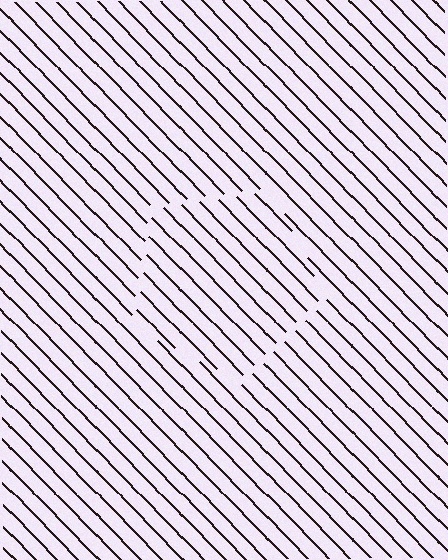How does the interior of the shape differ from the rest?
The interior of the shape contains the same grating, shifted by half a period — the contour is defined by the phase discontinuity where line-ends from the inner and outer gratings abut.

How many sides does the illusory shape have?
5 sides — the line-ends trace a pentagon.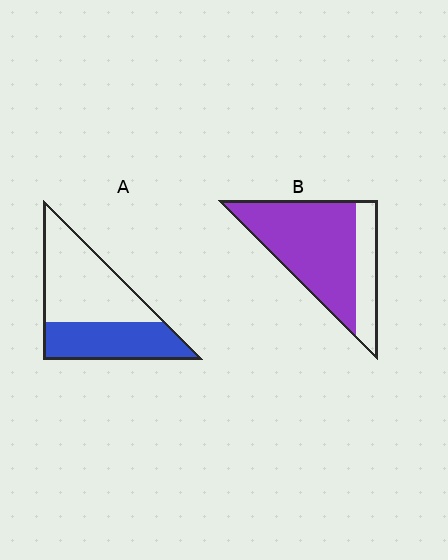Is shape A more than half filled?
No.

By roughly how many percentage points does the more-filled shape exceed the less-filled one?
By roughly 35 percentage points (B over A).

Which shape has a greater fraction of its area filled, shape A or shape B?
Shape B.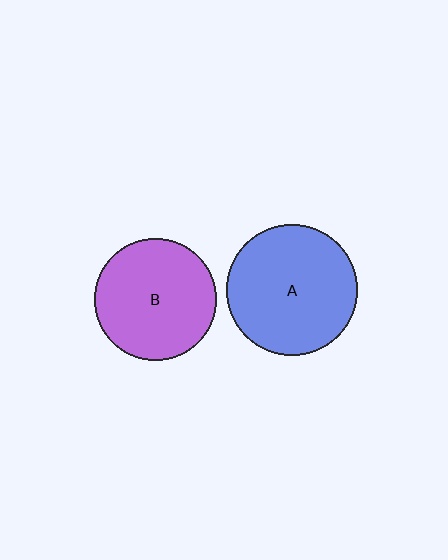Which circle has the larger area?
Circle A (blue).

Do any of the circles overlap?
No, none of the circles overlap.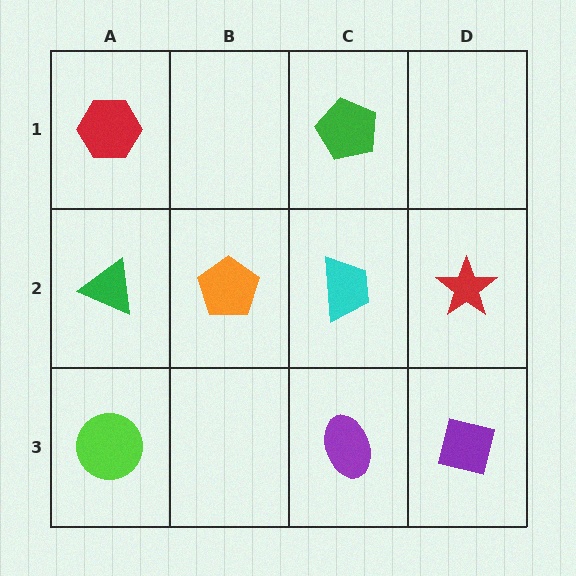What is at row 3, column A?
A lime circle.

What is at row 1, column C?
A green pentagon.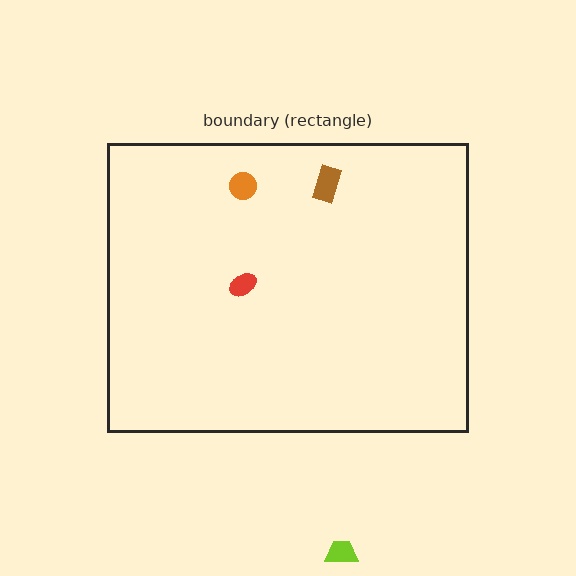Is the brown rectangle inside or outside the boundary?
Inside.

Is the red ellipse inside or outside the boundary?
Inside.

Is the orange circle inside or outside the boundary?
Inside.